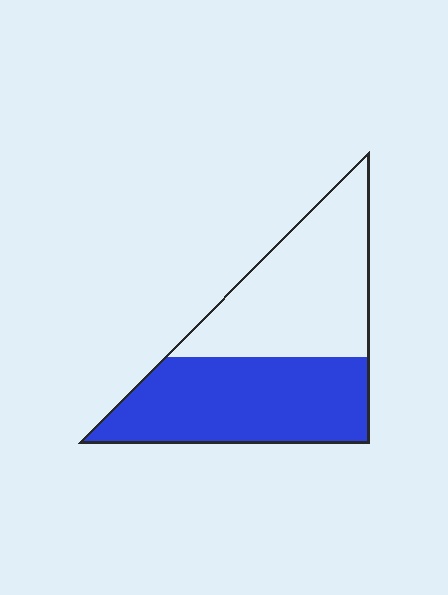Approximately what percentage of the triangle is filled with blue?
Approximately 50%.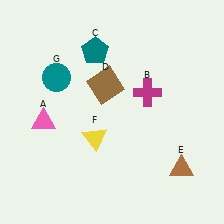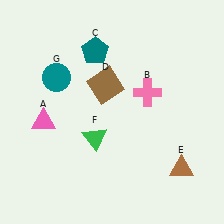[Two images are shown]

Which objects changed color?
B changed from magenta to pink. F changed from yellow to green.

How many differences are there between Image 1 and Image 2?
There are 2 differences between the two images.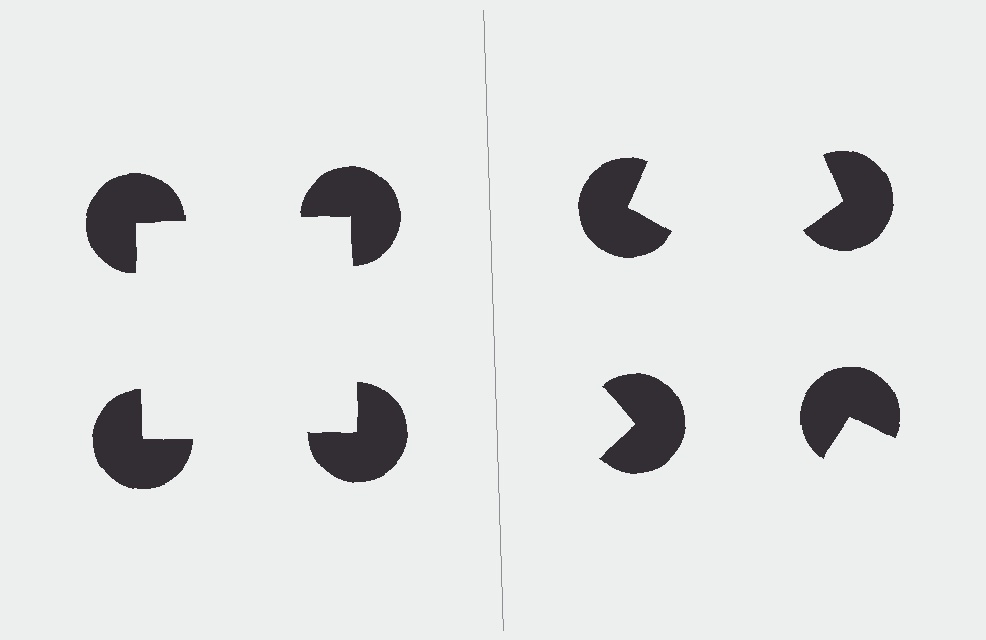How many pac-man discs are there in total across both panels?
8 — 4 on each side.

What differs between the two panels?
The pac-man discs are positioned identically on both sides; only the wedge orientations differ. On the left they align to a square; on the right they are misaligned.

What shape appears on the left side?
An illusory square.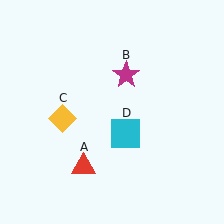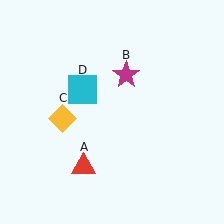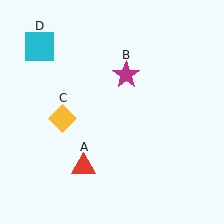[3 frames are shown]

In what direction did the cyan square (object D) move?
The cyan square (object D) moved up and to the left.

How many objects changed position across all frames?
1 object changed position: cyan square (object D).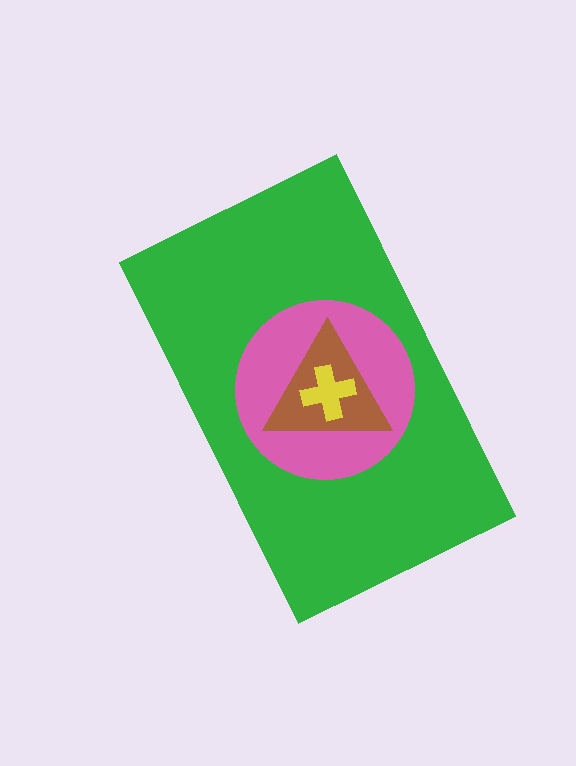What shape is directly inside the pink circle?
The brown triangle.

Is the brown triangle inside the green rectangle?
Yes.